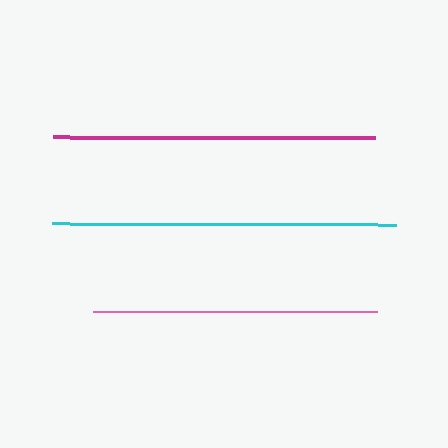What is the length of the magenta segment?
The magenta segment is approximately 322 pixels long.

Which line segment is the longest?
The cyan line is the longest at approximately 344 pixels.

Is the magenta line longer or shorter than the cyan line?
The cyan line is longer than the magenta line.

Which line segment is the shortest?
The pink line is the shortest at approximately 284 pixels.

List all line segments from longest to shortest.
From longest to shortest: cyan, magenta, pink.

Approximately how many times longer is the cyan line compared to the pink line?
The cyan line is approximately 1.2 times the length of the pink line.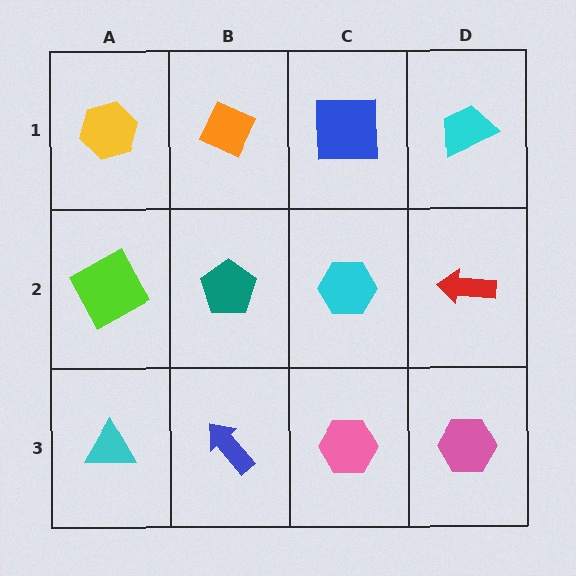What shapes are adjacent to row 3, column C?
A cyan hexagon (row 2, column C), a blue arrow (row 3, column B), a pink hexagon (row 3, column D).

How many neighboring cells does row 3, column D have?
2.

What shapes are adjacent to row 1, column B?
A teal pentagon (row 2, column B), a yellow hexagon (row 1, column A), a blue square (row 1, column C).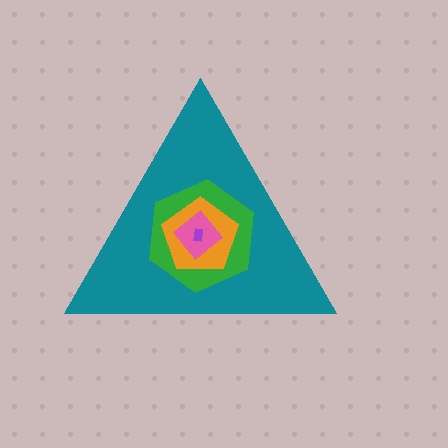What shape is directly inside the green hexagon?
The orange pentagon.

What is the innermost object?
The purple rectangle.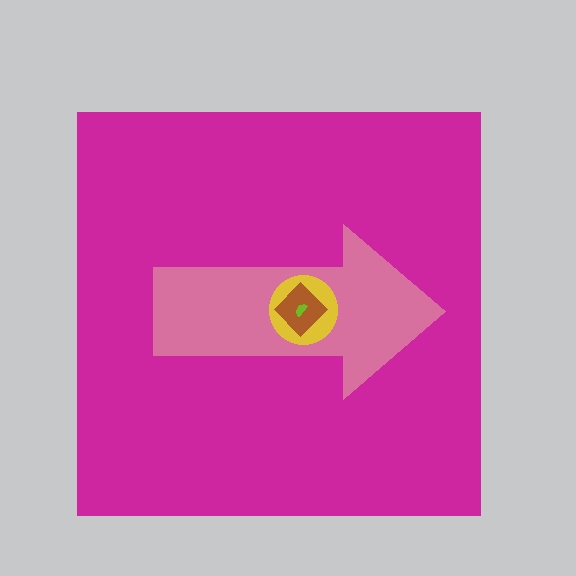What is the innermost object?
The lime semicircle.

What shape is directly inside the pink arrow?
The yellow circle.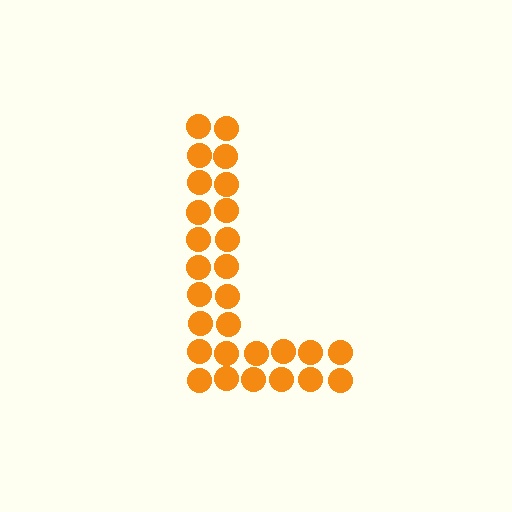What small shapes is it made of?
It is made of small circles.